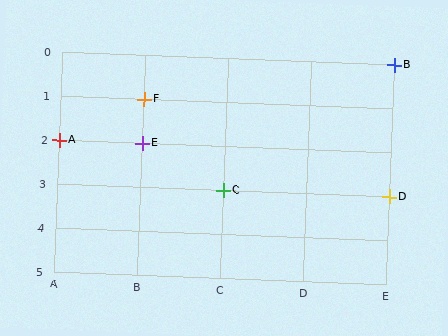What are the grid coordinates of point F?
Point F is at grid coordinates (B, 1).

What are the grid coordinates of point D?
Point D is at grid coordinates (E, 3).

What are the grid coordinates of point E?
Point E is at grid coordinates (B, 2).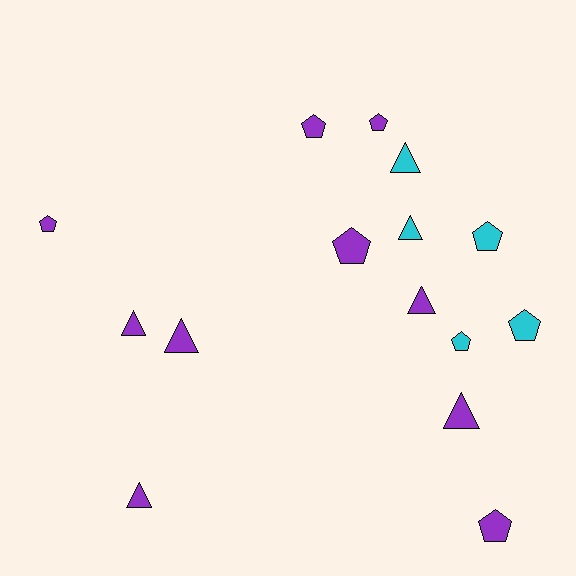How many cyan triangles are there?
There are 2 cyan triangles.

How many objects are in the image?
There are 15 objects.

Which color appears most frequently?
Purple, with 10 objects.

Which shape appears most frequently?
Pentagon, with 8 objects.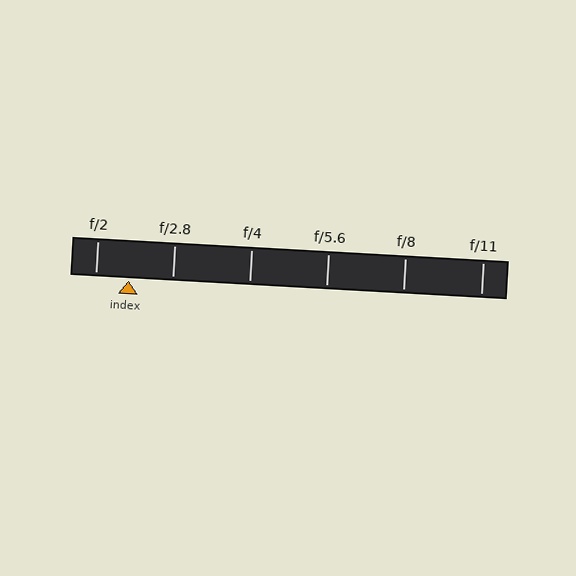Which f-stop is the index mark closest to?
The index mark is closest to f/2.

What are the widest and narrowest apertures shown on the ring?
The widest aperture shown is f/2 and the narrowest is f/11.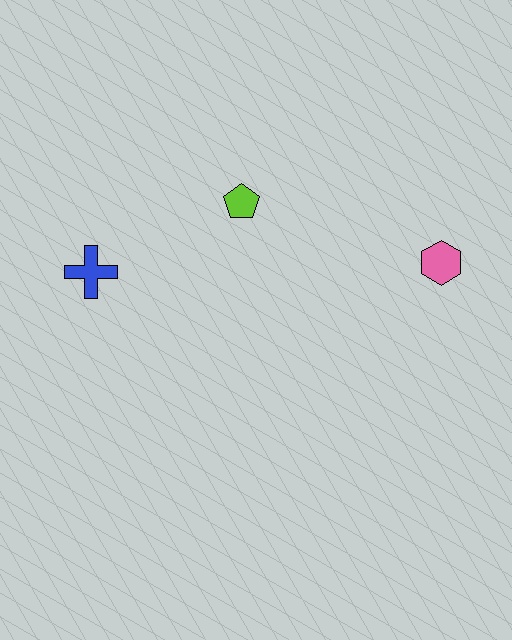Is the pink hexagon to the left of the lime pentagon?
No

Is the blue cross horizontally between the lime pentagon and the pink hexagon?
No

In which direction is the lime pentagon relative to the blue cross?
The lime pentagon is to the right of the blue cross.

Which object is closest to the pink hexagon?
The lime pentagon is closest to the pink hexagon.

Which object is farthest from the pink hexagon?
The blue cross is farthest from the pink hexagon.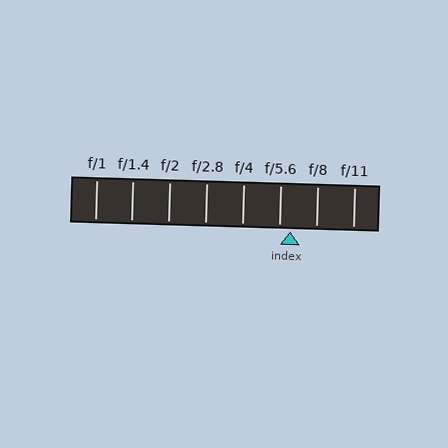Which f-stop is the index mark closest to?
The index mark is closest to f/5.6.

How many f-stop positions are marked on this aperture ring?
There are 8 f-stop positions marked.